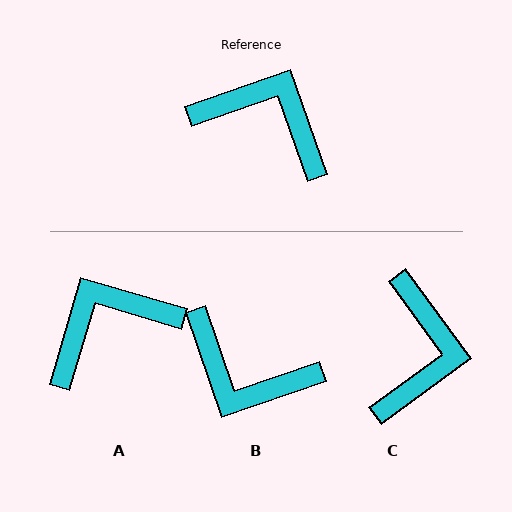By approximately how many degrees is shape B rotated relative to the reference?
Approximately 180 degrees counter-clockwise.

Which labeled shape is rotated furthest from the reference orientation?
B, about 180 degrees away.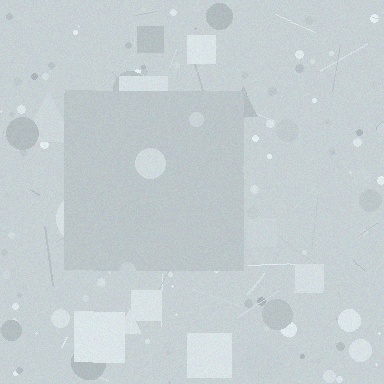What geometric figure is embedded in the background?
A square is embedded in the background.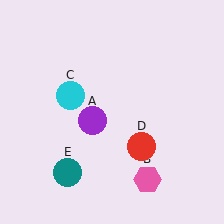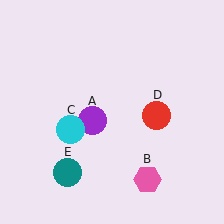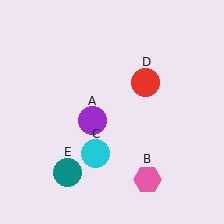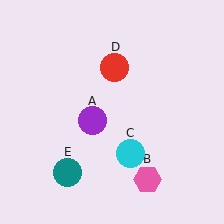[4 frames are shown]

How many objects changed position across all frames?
2 objects changed position: cyan circle (object C), red circle (object D).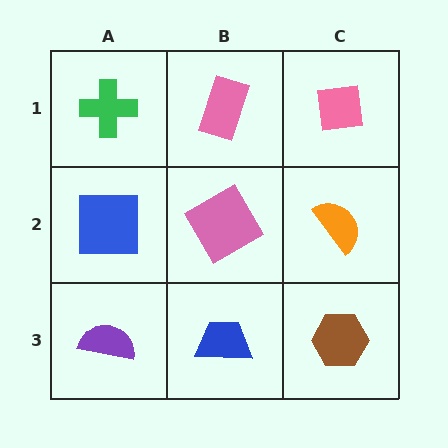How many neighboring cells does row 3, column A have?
2.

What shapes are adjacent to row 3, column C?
An orange semicircle (row 2, column C), a blue trapezoid (row 3, column B).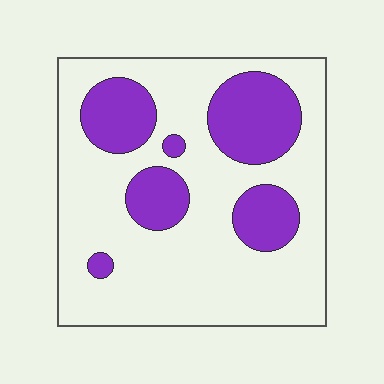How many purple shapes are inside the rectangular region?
6.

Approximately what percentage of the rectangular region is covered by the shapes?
Approximately 25%.